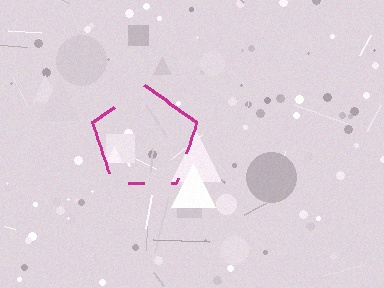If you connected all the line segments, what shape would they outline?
They would outline a pentagon.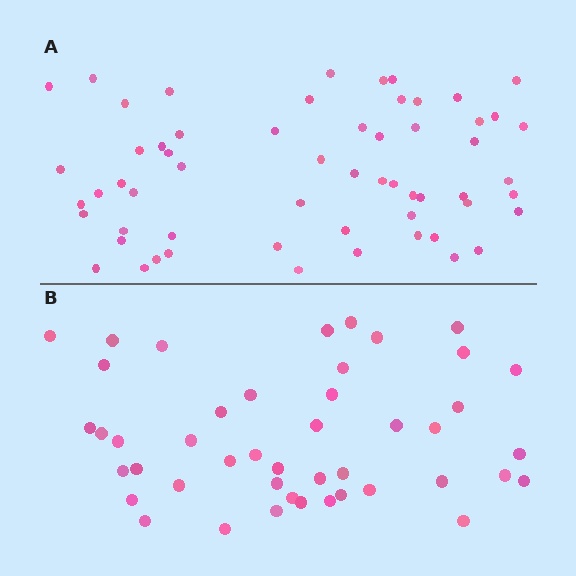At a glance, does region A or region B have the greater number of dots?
Region A (the top region) has more dots.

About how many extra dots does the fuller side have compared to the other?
Region A has approximately 15 more dots than region B.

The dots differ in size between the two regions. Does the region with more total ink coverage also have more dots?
No. Region B has more total ink coverage because its dots are larger, but region A actually contains more individual dots. Total area can be misleading — the number of items is what matters here.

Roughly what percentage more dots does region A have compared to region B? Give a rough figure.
About 30% more.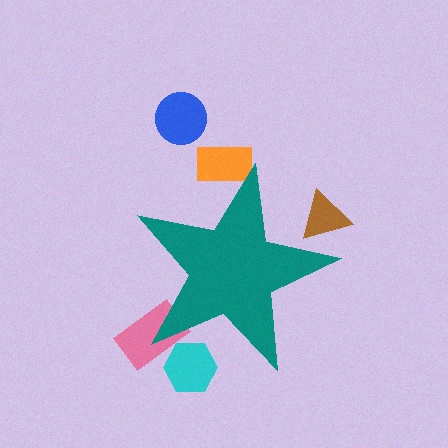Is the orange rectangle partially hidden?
Yes, the orange rectangle is partially hidden behind the teal star.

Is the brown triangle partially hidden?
Yes, the brown triangle is partially hidden behind the teal star.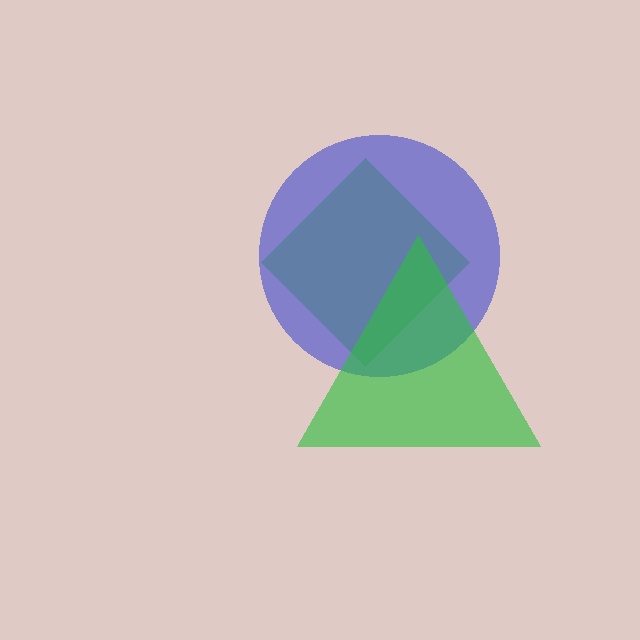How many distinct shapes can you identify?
There are 3 distinct shapes: a lime diamond, a blue circle, a green triangle.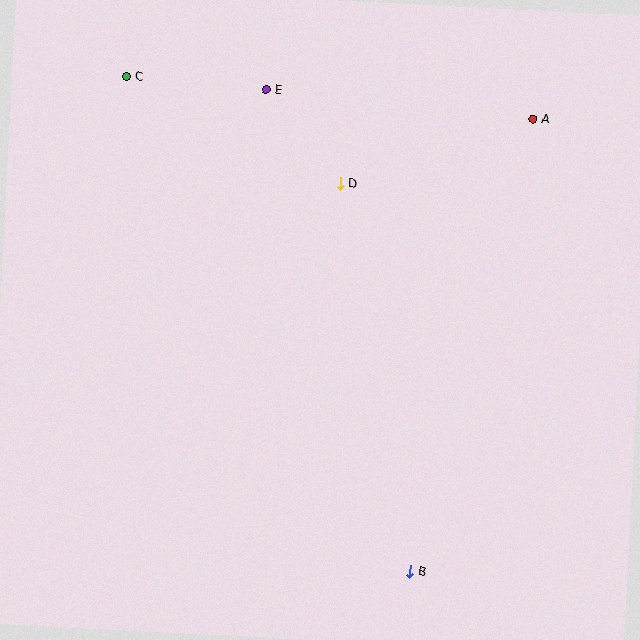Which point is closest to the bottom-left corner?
Point B is closest to the bottom-left corner.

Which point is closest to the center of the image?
Point D at (340, 183) is closest to the center.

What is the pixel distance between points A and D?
The distance between A and D is 203 pixels.